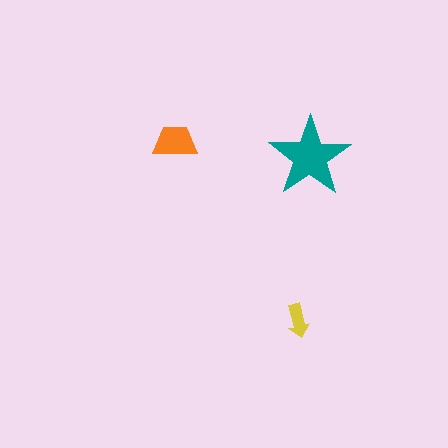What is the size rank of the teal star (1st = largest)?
1st.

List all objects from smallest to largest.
The yellow arrow, the orange trapezoid, the teal star.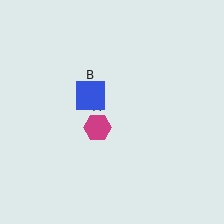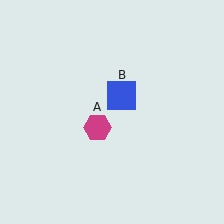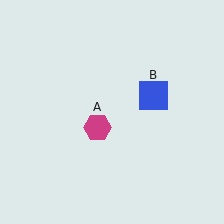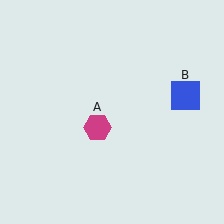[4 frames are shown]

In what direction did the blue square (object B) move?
The blue square (object B) moved right.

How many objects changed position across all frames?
1 object changed position: blue square (object B).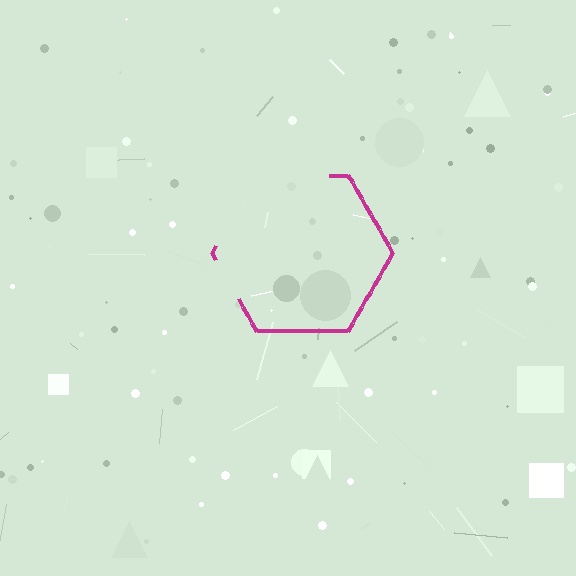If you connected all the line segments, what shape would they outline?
They would outline a hexagon.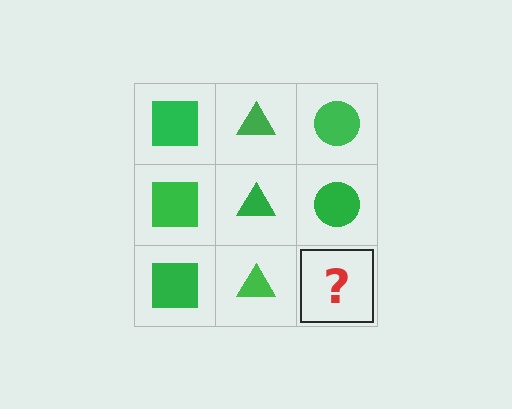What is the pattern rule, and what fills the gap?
The rule is that each column has a consistent shape. The gap should be filled with a green circle.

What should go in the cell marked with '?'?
The missing cell should contain a green circle.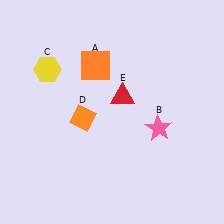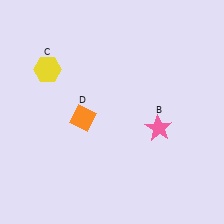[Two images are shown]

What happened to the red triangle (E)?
The red triangle (E) was removed in Image 2. It was in the top-right area of Image 1.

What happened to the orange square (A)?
The orange square (A) was removed in Image 2. It was in the top-left area of Image 1.